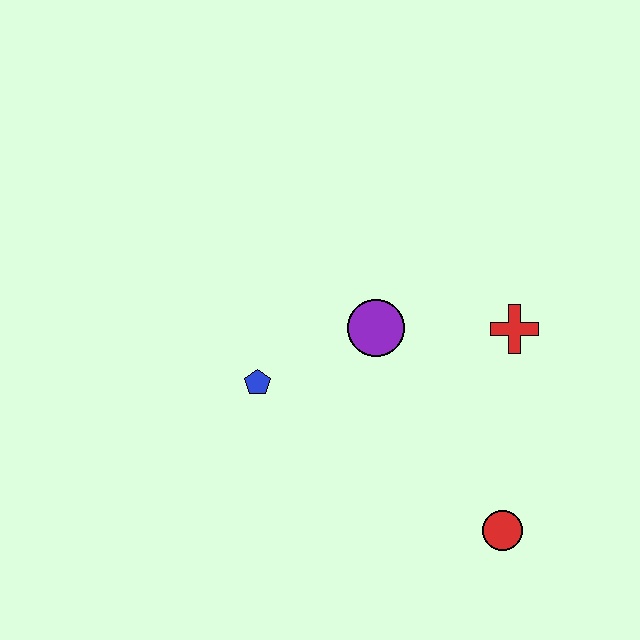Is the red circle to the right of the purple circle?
Yes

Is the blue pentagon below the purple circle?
Yes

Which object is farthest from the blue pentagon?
The red circle is farthest from the blue pentagon.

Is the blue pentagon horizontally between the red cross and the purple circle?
No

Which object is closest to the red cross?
The purple circle is closest to the red cross.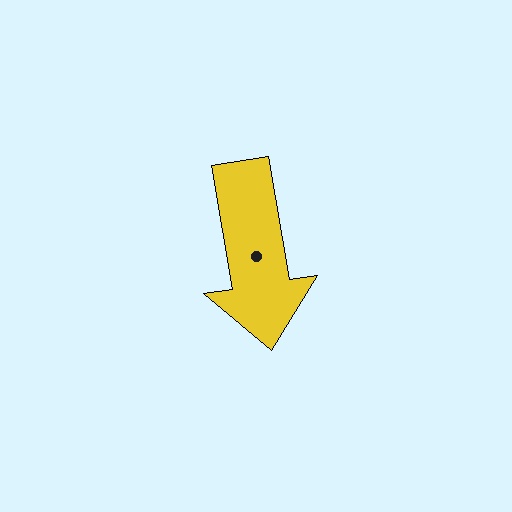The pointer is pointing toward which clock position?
Roughly 6 o'clock.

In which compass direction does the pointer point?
South.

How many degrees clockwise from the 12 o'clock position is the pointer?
Approximately 171 degrees.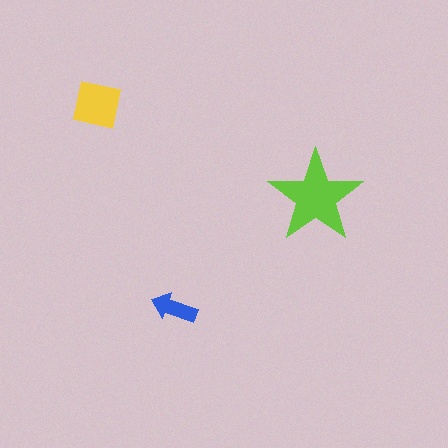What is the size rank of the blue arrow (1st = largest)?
3rd.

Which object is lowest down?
The blue arrow is bottommost.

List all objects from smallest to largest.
The blue arrow, the yellow square, the lime star.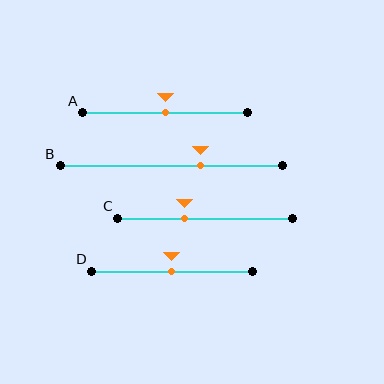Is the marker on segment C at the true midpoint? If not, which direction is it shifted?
No, the marker on segment C is shifted to the left by about 12% of the segment length.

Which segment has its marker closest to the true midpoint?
Segment A has its marker closest to the true midpoint.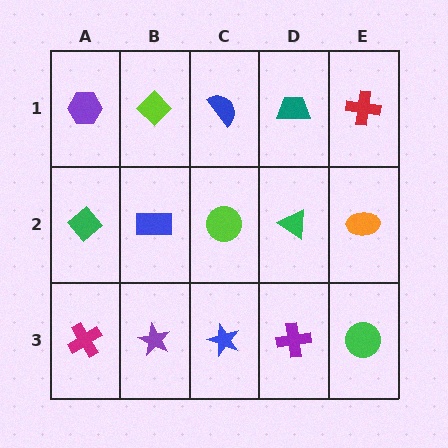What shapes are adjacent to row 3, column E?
An orange ellipse (row 2, column E), a purple cross (row 3, column D).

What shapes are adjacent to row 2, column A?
A purple hexagon (row 1, column A), a magenta cross (row 3, column A), a blue rectangle (row 2, column B).